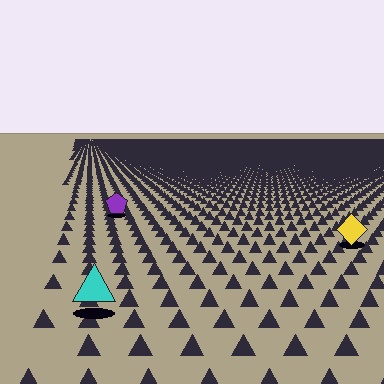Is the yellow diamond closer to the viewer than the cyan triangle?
No. The cyan triangle is closer — you can tell from the texture gradient: the ground texture is coarser near it.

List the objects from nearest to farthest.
From nearest to farthest: the cyan triangle, the yellow diamond, the purple pentagon.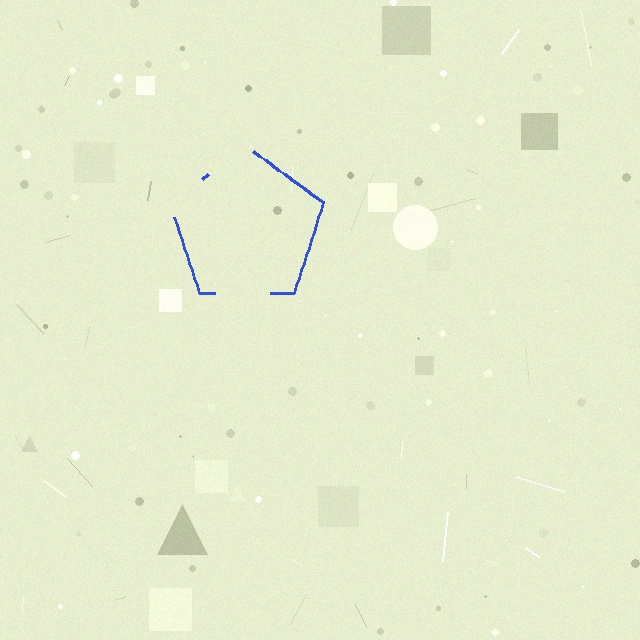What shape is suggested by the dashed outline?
The dashed outline suggests a pentagon.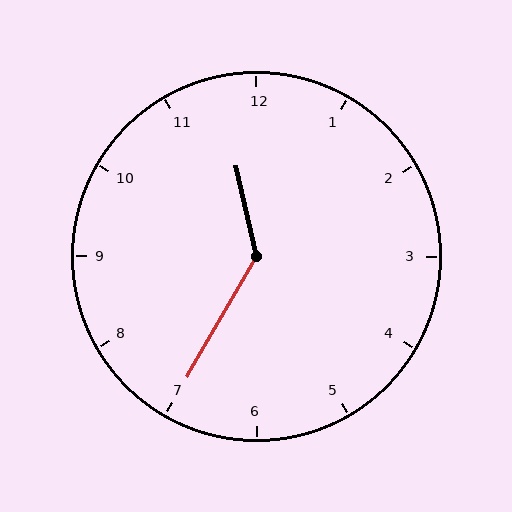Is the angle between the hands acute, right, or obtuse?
It is obtuse.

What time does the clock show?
11:35.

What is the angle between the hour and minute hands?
Approximately 138 degrees.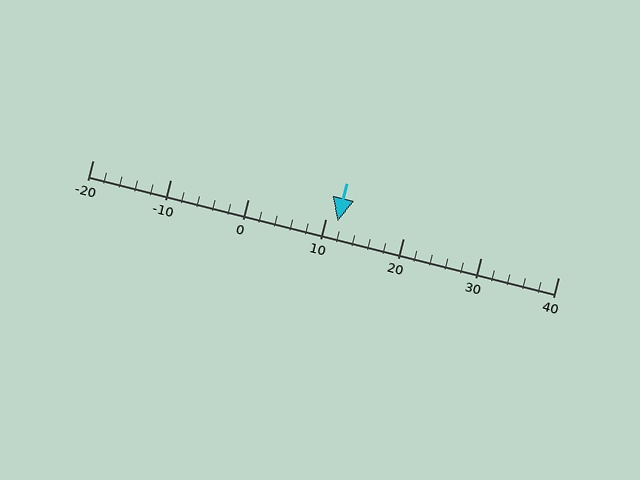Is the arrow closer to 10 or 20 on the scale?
The arrow is closer to 10.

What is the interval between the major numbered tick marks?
The major tick marks are spaced 10 units apart.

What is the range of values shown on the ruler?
The ruler shows values from -20 to 40.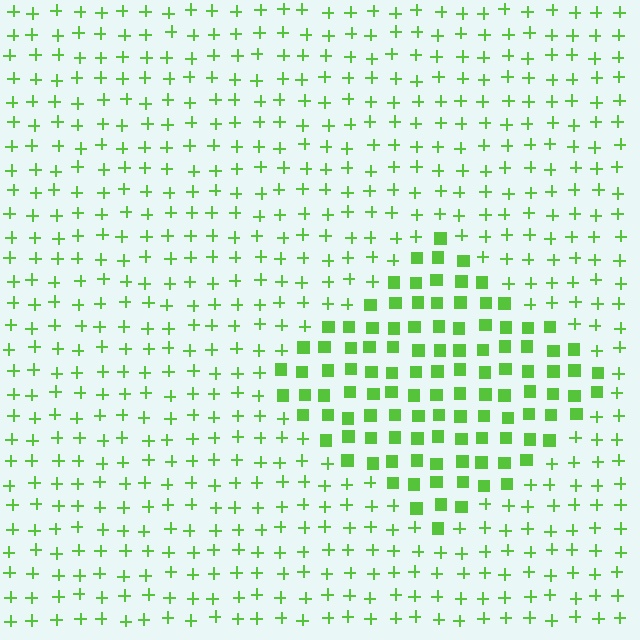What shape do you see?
I see a diamond.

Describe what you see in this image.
The image is filled with small lime elements arranged in a uniform grid. A diamond-shaped region contains squares, while the surrounding area contains plus signs. The boundary is defined purely by the change in element shape.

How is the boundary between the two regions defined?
The boundary is defined by a change in element shape: squares inside vs. plus signs outside. All elements share the same color and spacing.